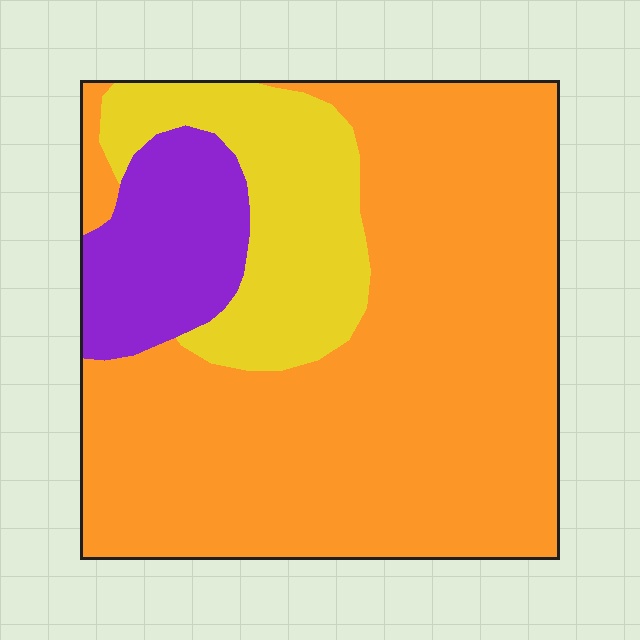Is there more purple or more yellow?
Yellow.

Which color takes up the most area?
Orange, at roughly 70%.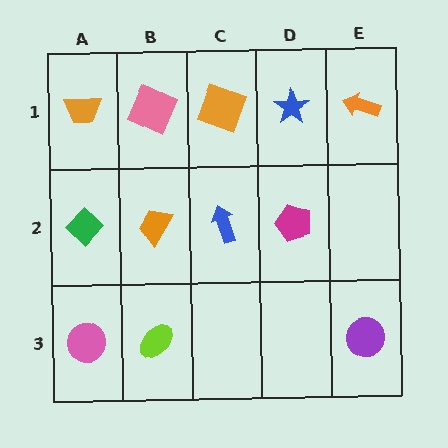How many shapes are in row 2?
4 shapes.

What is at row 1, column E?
An orange arrow.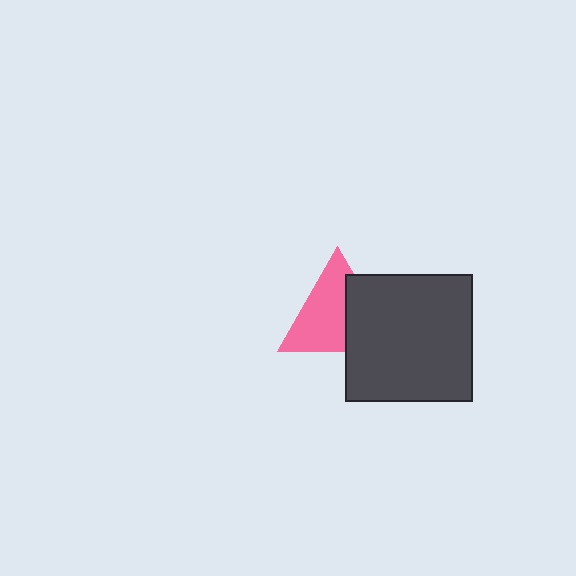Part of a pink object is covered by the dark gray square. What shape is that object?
It is a triangle.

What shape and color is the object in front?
The object in front is a dark gray square.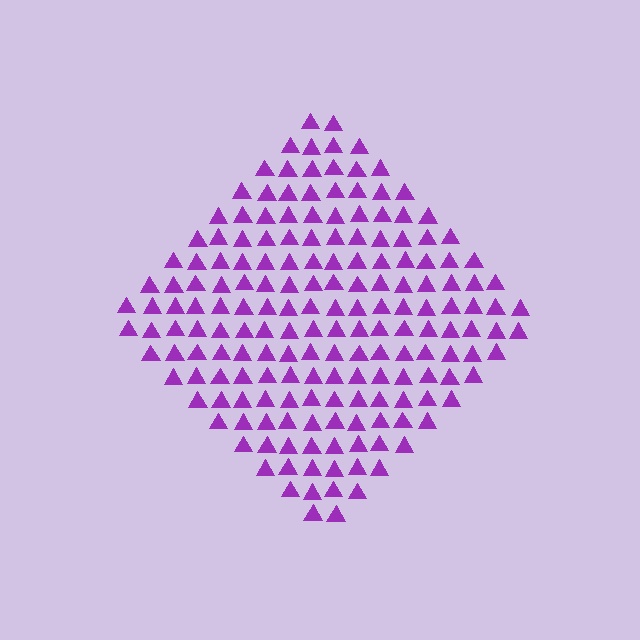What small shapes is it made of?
It is made of small triangles.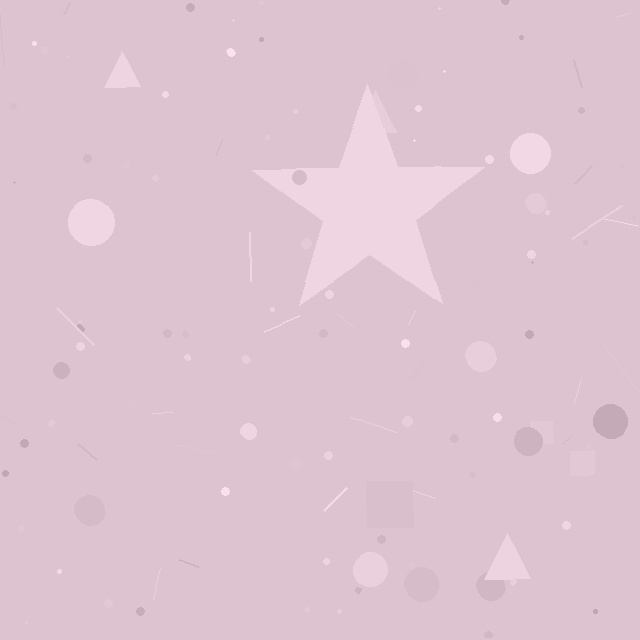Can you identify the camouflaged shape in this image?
The camouflaged shape is a star.